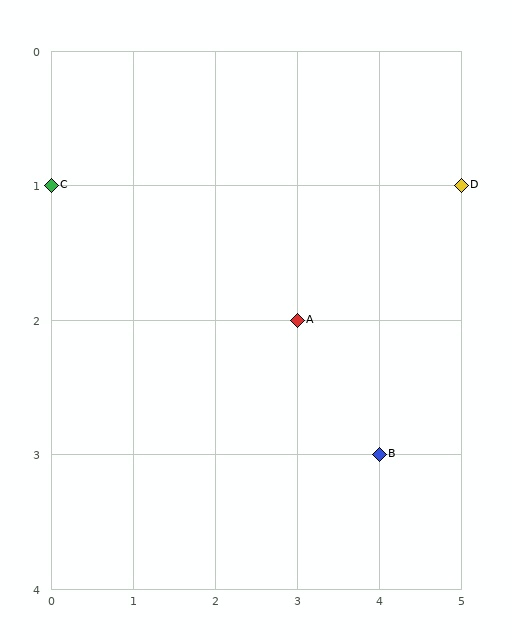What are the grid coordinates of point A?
Point A is at grid coordinates (3, 2).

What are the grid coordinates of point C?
Point C is at grid coordinates (0, 1).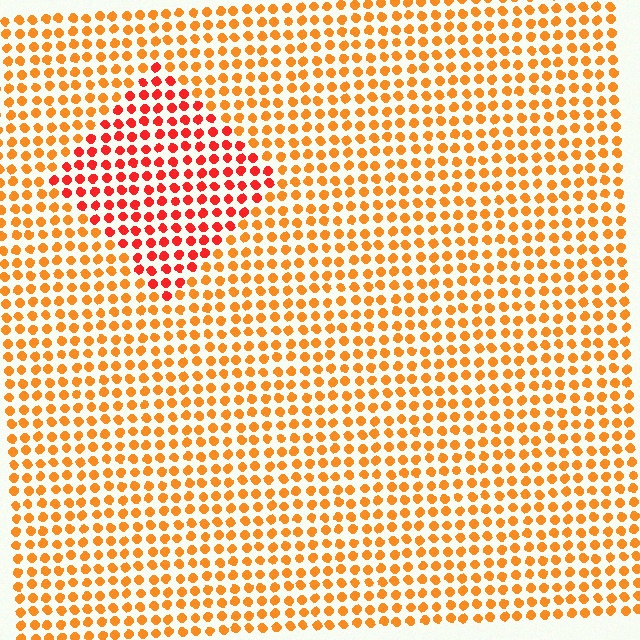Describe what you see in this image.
The image is filled with small orange elements in a uniform arrangement. A diamond-shaped region is visible where the elements are tinted to a slightly different hue, forming a subtle color boundary.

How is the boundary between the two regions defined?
The boundary is defined purely by a slight shift in hue (about 31 degrees). Spacing, size, and orientation are identical on both sides.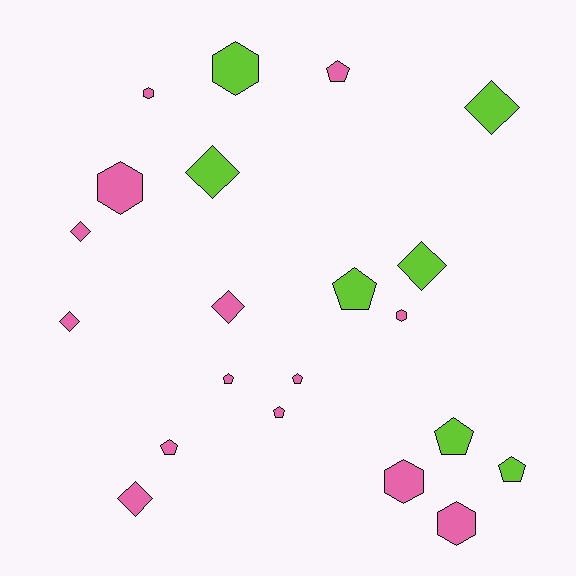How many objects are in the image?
There are 21 objects.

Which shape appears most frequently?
Pentagon, with 8 objects.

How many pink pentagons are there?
There are 5 pink pentagons.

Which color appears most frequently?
Pink, with 14 objects.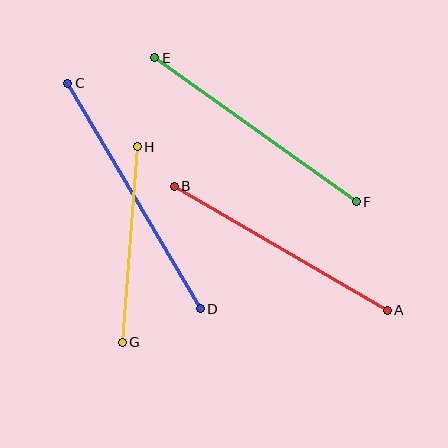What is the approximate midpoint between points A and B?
The midpoint is at approximately (281, 248) pixels.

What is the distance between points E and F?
The distance is approximately 247 pixels.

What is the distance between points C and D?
The distance is approximately 261 pixels.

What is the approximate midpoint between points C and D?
The midpoint is at approximately (134, 196) pixels.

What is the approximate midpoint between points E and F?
The midpoint is at approximately (255, 130) pixels.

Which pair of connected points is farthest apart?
Points C and D are farthest apart.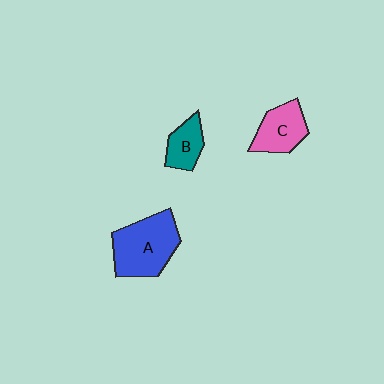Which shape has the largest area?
Shape A (blue).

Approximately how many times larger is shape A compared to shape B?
Approximately 2.2 times.